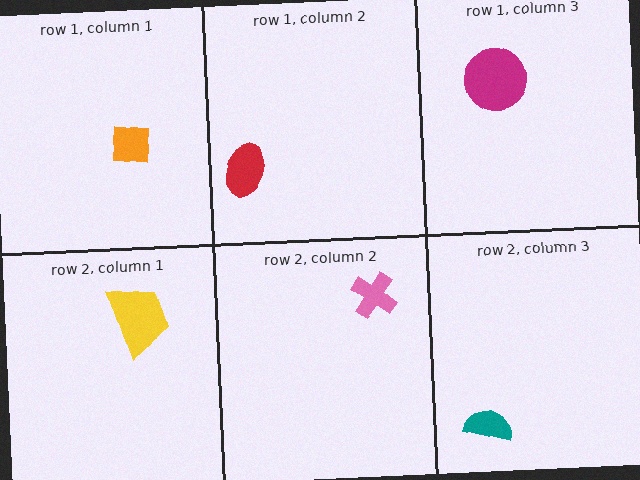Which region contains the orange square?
The row 1, column 1 region.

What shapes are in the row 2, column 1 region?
The yellow trapezoid.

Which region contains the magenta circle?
The row 1, column 3 region.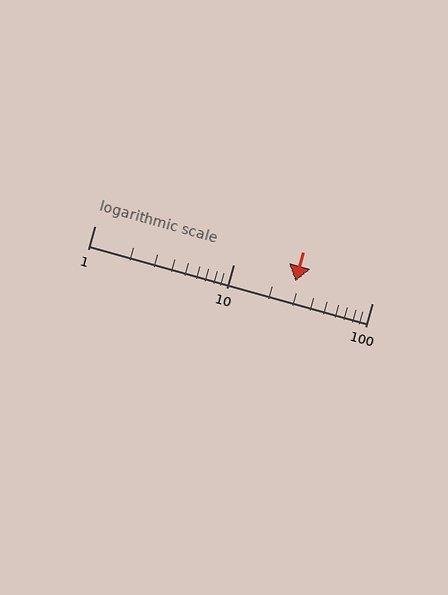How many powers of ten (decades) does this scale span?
The scale spans 2 decades, from 1 to 100.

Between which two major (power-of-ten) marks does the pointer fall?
The pointer is between 10 and 100.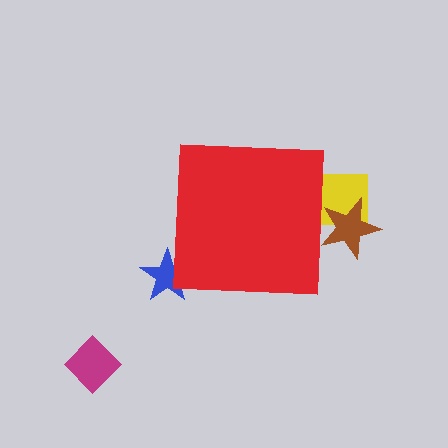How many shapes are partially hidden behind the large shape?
3 shapes are partially hidden.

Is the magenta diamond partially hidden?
No, the magenta diamond is fully visible.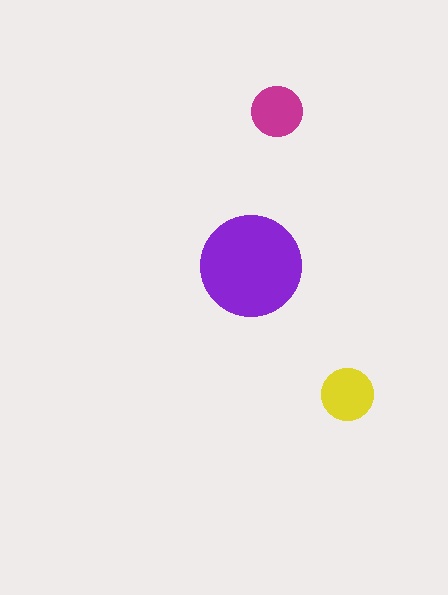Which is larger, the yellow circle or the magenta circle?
The yellow one.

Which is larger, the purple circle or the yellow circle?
The purple one.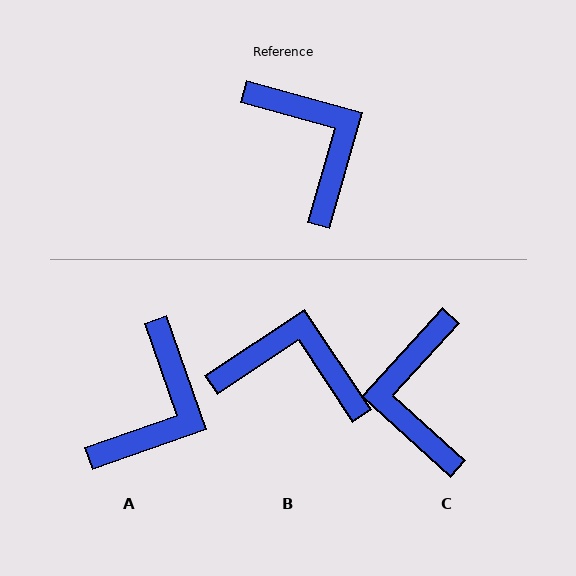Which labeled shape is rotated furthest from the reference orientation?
C, about 153 degrees away.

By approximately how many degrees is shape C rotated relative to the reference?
Approximately 153 degrees counter-clockwise.